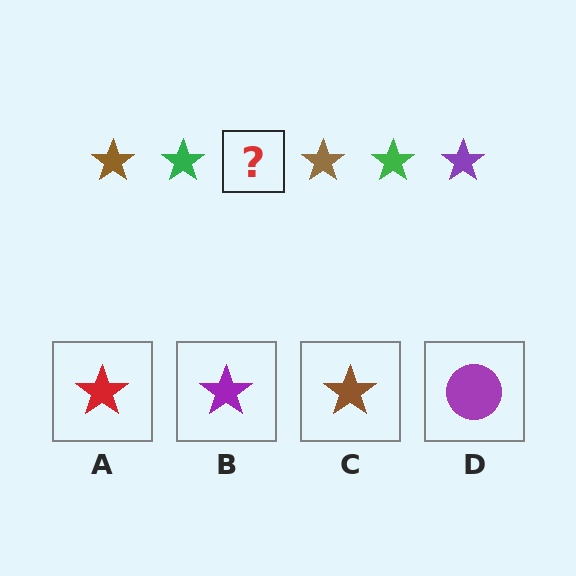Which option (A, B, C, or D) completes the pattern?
B.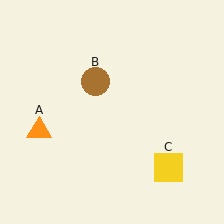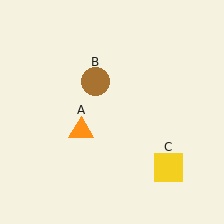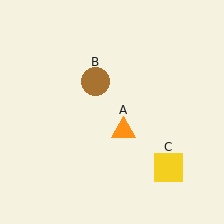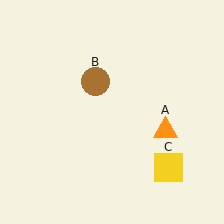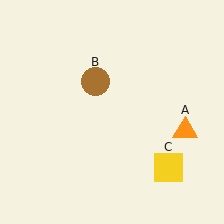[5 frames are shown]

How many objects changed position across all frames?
1 object changed position: orange triangle (object A).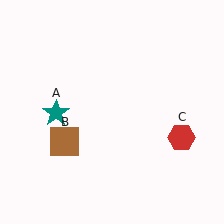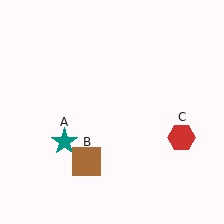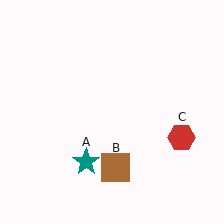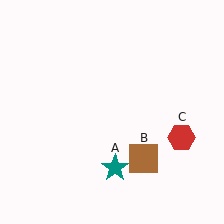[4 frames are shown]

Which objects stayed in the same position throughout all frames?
Red hexagon (object C) remained stationary.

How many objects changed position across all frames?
2 objects changed position: teal star (object A), brown square (object B).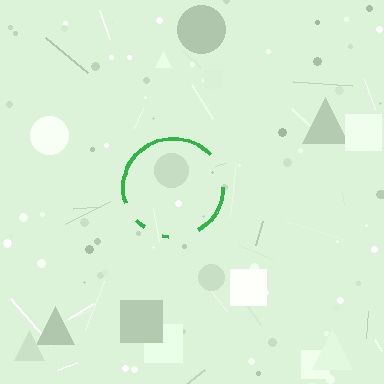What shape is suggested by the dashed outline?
The dashed outline suggests a circle.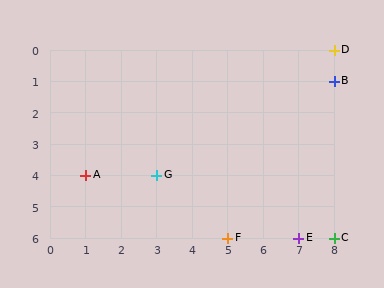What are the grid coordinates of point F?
Point F is at grid coordinates (5, 6).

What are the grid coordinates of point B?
Point B is at grid coordinates (8, 1).